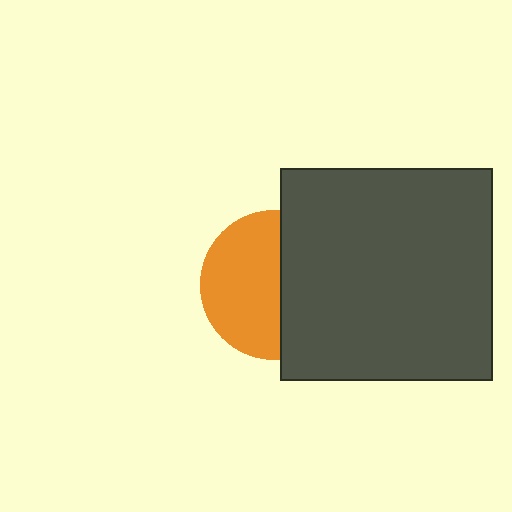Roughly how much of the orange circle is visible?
About half of it is visible (roughly 54%).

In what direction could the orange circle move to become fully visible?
The orange circle could move left. That would shift it out from behind the dark gray square entirely.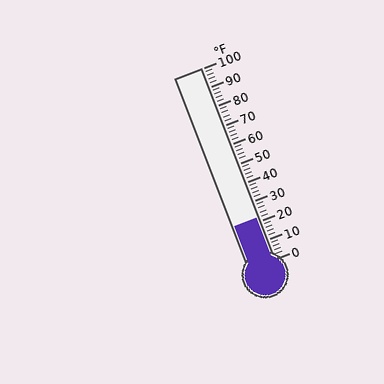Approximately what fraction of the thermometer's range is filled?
The thermometer is filled to approximately 20% of its range.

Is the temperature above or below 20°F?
The temperature is above 20°F.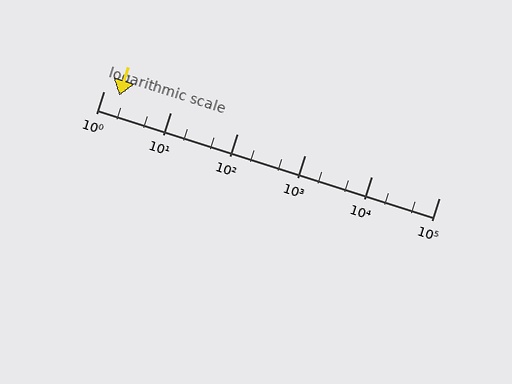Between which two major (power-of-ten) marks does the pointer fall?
The pointer is between 1 and 10.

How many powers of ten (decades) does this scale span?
The scale spans 5 decades, from 1 to 100000.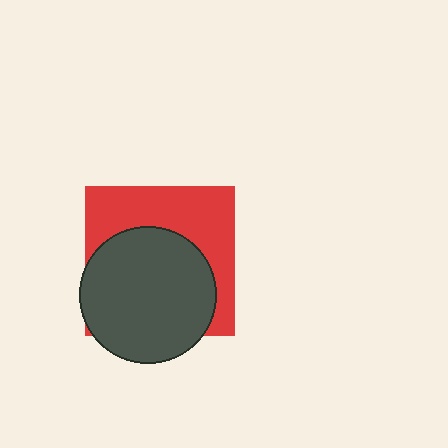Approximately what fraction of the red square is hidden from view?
Roughly 55% of the red square is hidden behind the dark gray circle.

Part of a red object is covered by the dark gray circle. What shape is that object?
It is a square.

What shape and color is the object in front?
The object in front is a dark gray circle.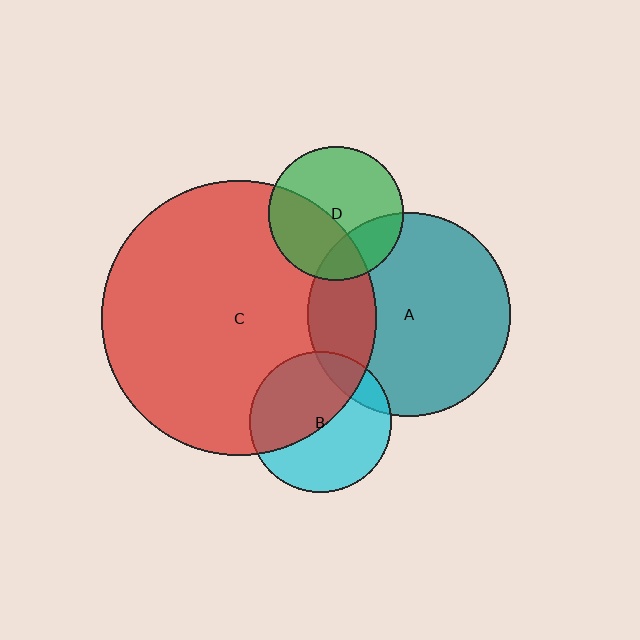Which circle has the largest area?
Circle C (red).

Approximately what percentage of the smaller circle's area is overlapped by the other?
Approximately 15%.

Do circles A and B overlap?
Yes.